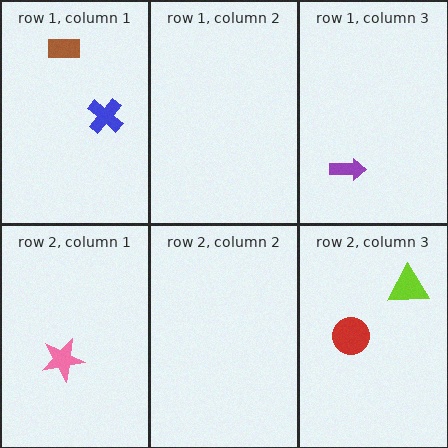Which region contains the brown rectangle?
The row 1, column 1 region.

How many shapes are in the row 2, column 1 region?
1.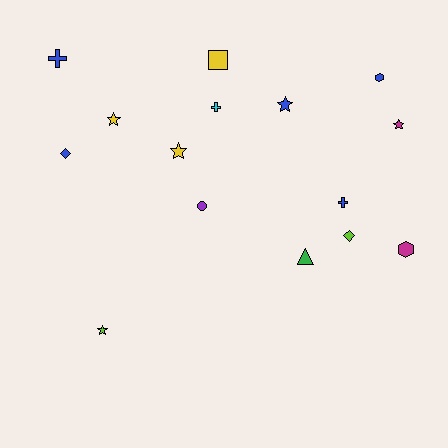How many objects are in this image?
There are 15 objects.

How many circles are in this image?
There is 1 circle.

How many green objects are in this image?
There is 1 green object.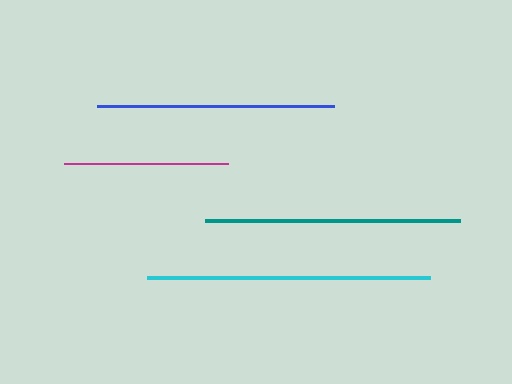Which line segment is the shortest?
The magenta line is the shortest at approximately 165 pixels.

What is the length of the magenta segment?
The magenta segment is approximately 165 pixels long.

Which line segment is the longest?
The cyan line is the longest at approximately 283 pixels.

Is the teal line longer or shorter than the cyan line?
The cyan line is longer than the teal line.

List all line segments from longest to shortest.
From longest to shortest: cyan, teal, blue, magenta.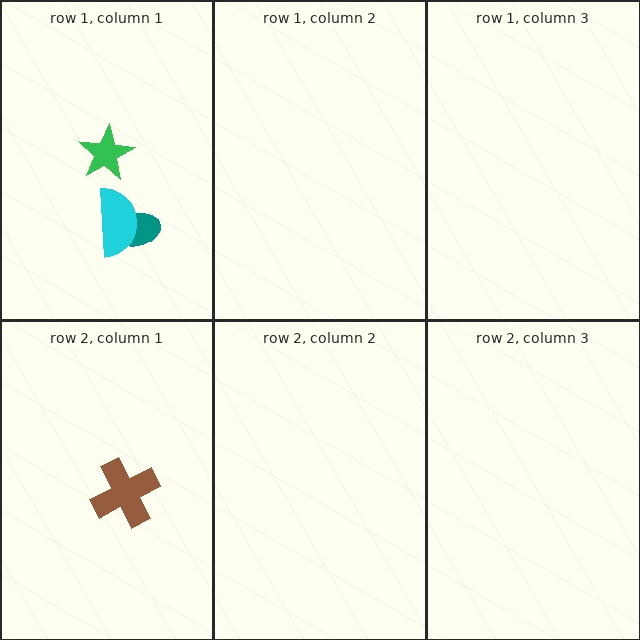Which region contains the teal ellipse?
The row 1, column 1 region.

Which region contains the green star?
The row 1, column 1 region.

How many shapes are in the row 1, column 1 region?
3.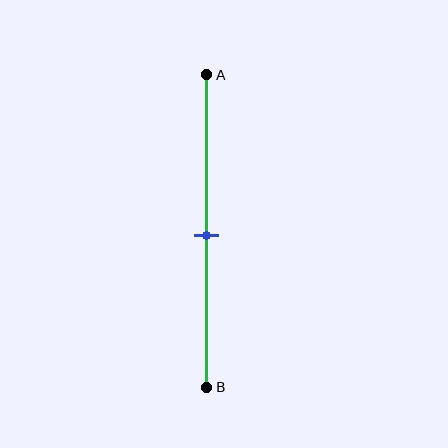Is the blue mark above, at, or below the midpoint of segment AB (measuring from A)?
The blue mark is approximately at the midpoint of segment AB.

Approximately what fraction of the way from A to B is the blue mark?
The blue mark is approximately 50% of the way from A to B.